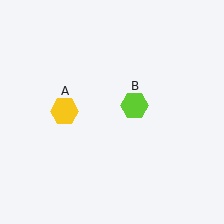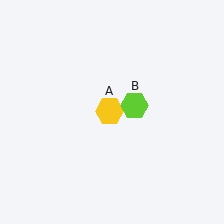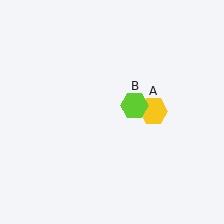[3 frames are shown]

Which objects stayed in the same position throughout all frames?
Lime hexagon (object B) remained stationary.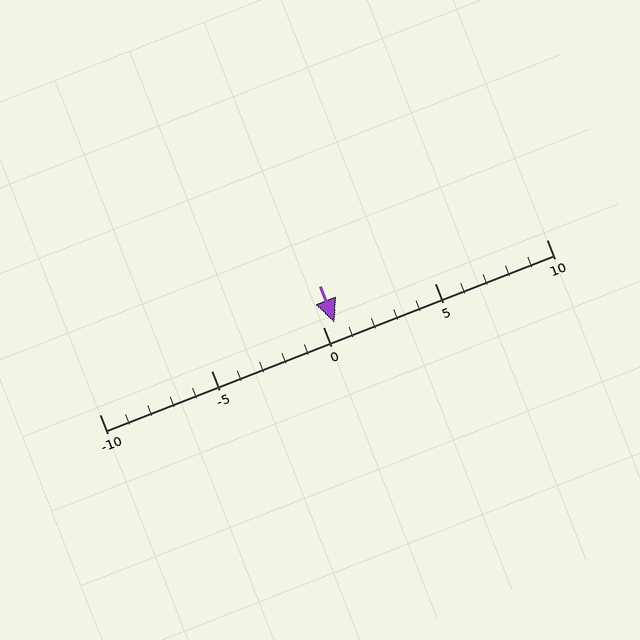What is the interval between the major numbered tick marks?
The major tick marks are spaced 5 units apart.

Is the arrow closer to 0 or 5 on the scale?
The arrow is closer to 0.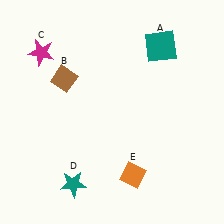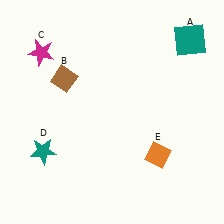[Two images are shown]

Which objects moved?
The objects that moved are: the teal square (A), the teal star (D), the orange diamond (E).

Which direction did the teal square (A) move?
The teal square (A) moved right.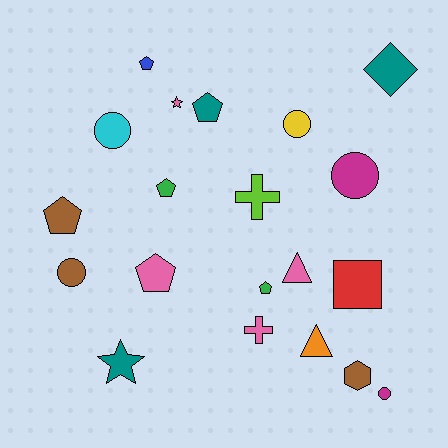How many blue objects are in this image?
There is 1 blue object.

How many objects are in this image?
There are 20 objects.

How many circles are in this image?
There are 5 circles.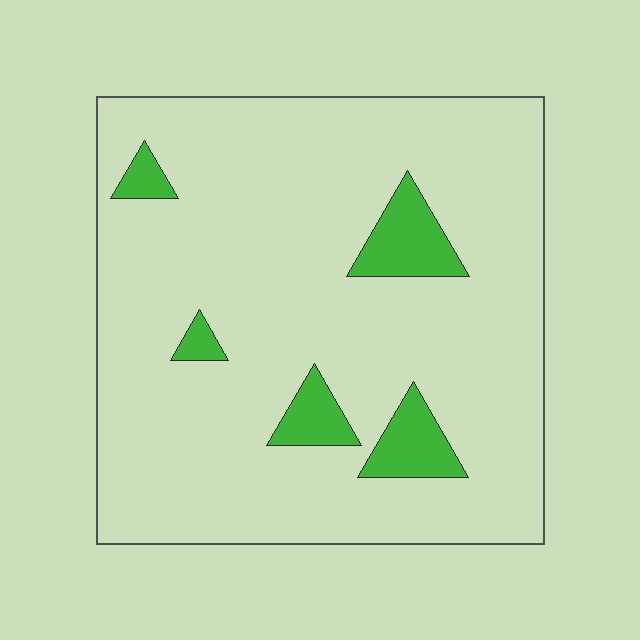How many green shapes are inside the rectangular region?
5.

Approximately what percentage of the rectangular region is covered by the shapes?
Approximately 10%.